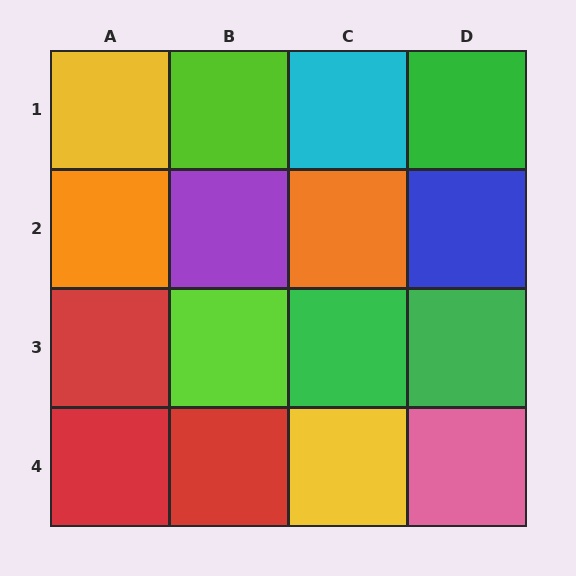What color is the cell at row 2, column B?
Purple.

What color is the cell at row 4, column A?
Red.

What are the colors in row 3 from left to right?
Red, lime, green, green.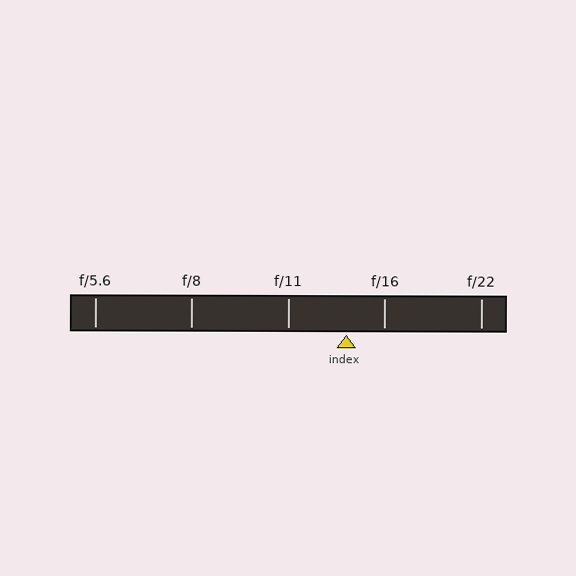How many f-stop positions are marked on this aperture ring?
There are 5 f-stop positions marked.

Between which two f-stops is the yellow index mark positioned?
The index mark is between f/11 and f/16.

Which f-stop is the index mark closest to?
The index mark is closest to f/16.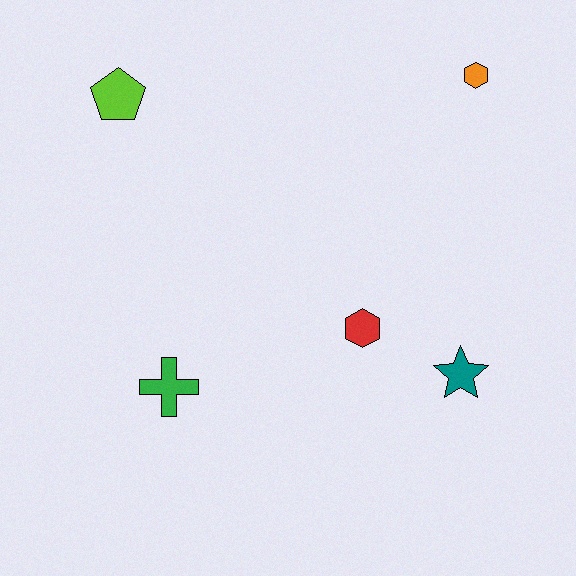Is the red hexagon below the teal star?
No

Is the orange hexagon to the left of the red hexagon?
No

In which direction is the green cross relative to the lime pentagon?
The green cross is below the lime pentagon.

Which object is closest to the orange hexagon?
The red hexagon is closest to the orange hexagon.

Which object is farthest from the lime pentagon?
The teal star is farthest from the lime pentagon.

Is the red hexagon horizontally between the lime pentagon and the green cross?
No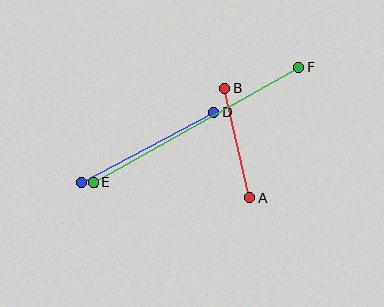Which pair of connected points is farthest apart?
Points E and F are farthest apart.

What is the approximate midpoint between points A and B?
The midpoint is at approximately (237, 143) pixels.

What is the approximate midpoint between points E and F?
The midpoint is at approximately (196, 125) pixels.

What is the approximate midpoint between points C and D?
The midpoint is at approximately (147, 147) pixels.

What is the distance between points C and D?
The distance is approximately 150 pixels.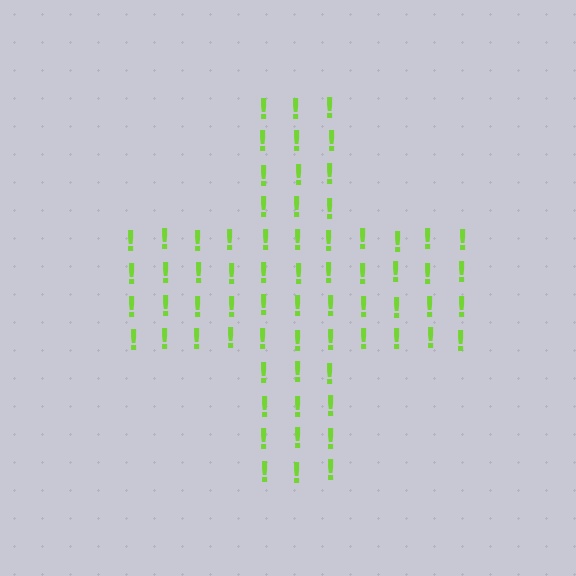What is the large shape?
The large shape is a cross.